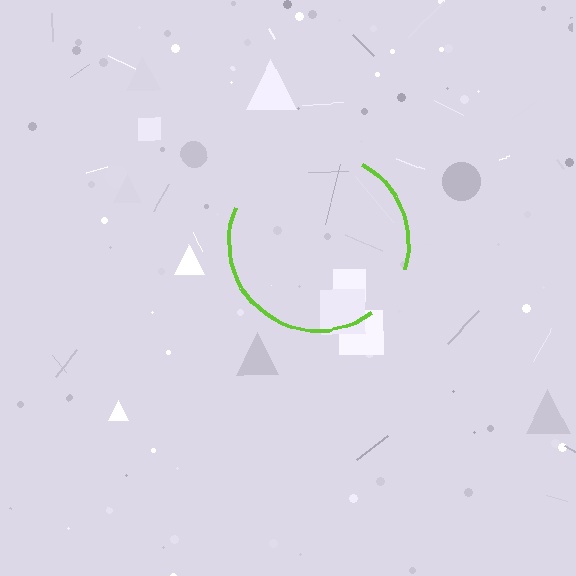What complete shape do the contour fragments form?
The contour fragments form a circle.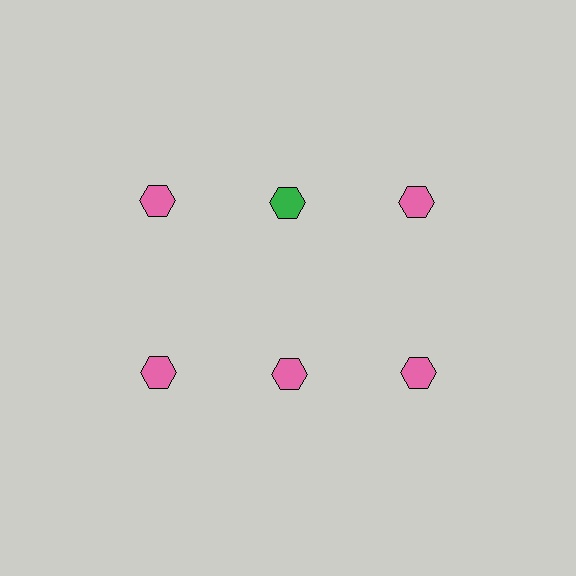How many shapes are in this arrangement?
There are 6 shapes arranged in a grid pattern.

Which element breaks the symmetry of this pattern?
The green hexagon in the top row, second from left column breaks the symmetry. All other shapes are pink hexagons.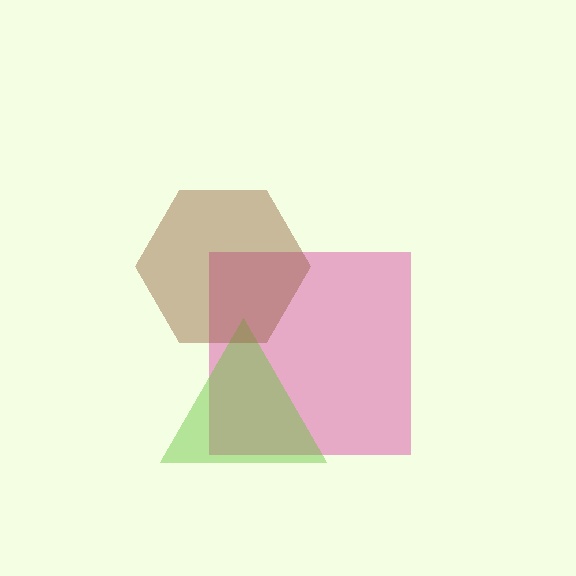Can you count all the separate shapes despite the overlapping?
Yes, there are 3 separate shapes.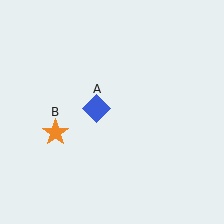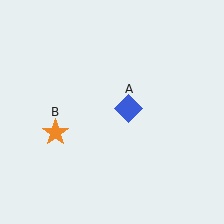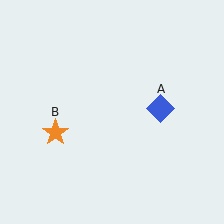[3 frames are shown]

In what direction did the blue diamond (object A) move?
The blue diamond (object A) moved right.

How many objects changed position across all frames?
1 object changed position: blue diamond (object A).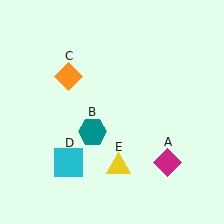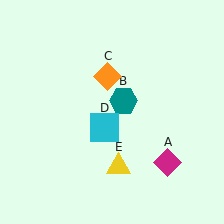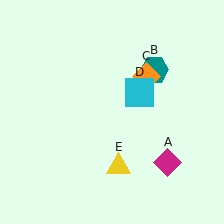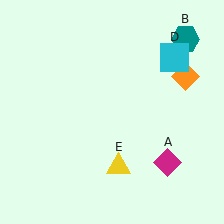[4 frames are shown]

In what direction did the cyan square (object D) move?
The cyan square (object D) moved up and to the right.